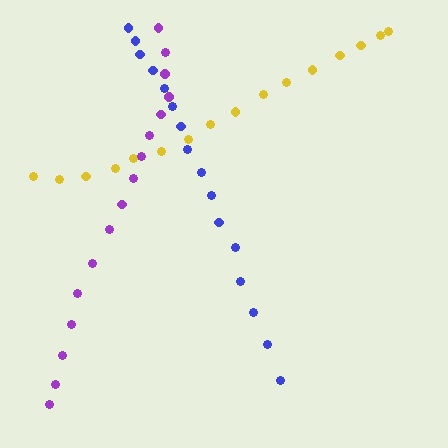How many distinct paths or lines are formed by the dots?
There are 3 distinct paths.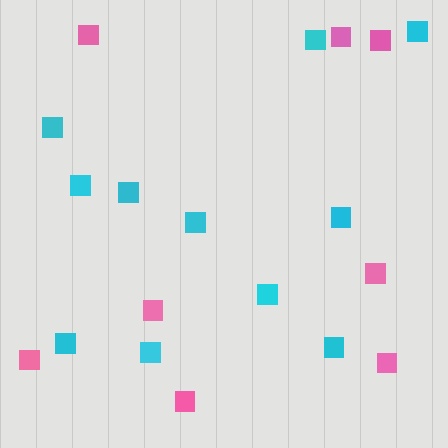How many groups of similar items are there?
There are 2 groups: one group of cyan squares (11) and one group of pink squares (8).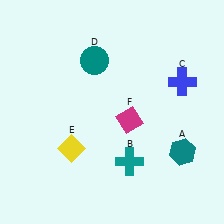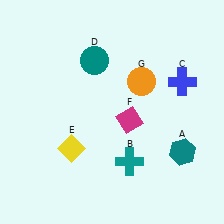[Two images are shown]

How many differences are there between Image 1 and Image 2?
There is 1 difference between the two images.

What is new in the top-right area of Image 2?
An orange circle (G) was added in the top-right area of Image 2.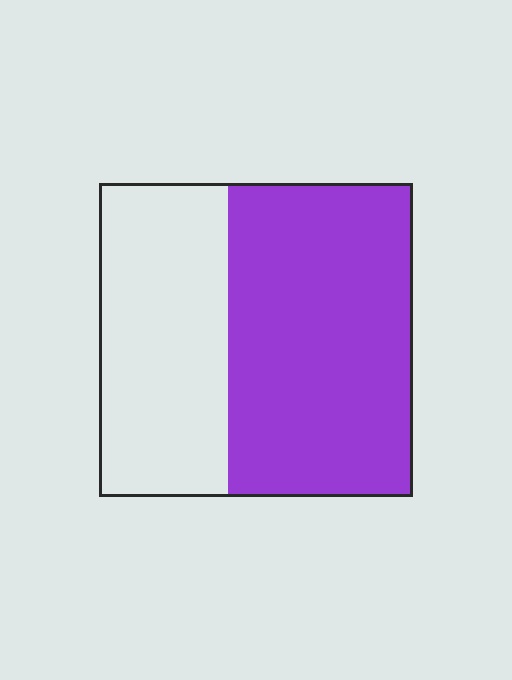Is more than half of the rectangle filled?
Yes.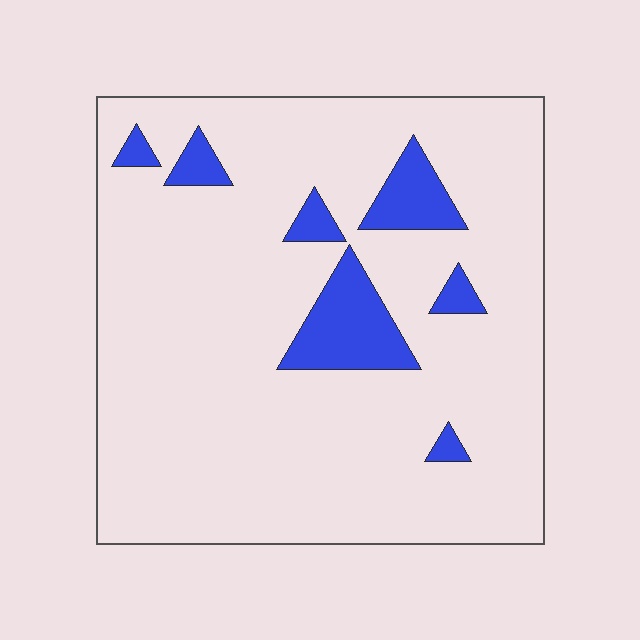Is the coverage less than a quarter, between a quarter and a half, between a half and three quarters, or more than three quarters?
Less than a quarter.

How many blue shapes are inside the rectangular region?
7.